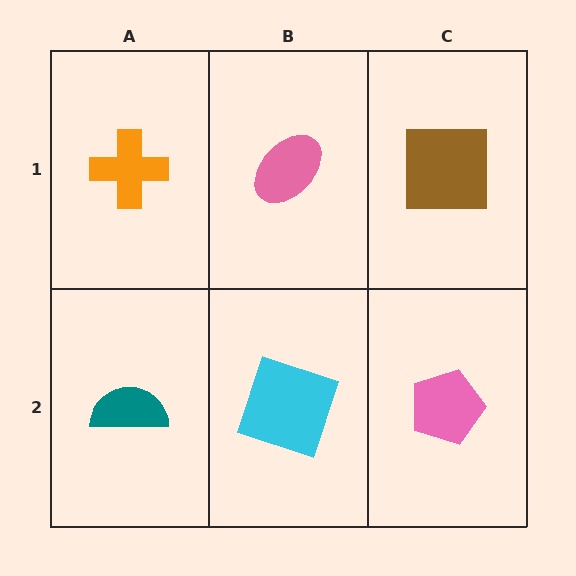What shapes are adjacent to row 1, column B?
A cyan square (row 2, column B), an orange cross (row 1, column A), a brown square (row 1, column C).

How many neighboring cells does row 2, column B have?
3.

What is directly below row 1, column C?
A pink pentagon.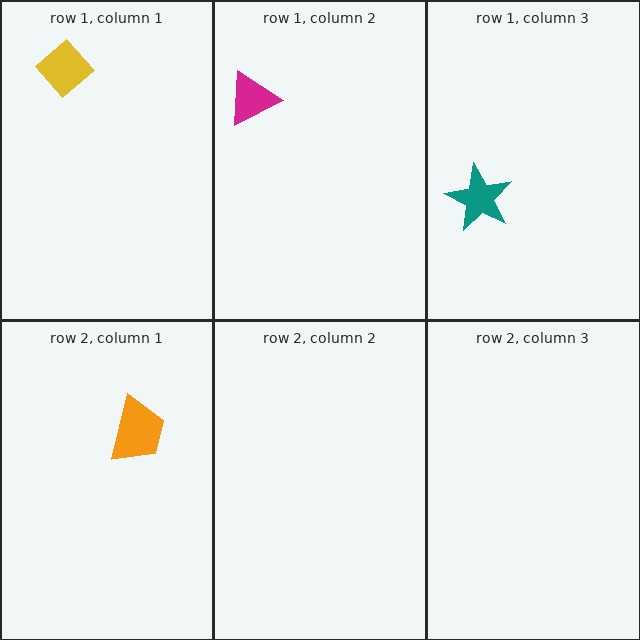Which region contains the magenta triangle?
The row 1, column 2 region.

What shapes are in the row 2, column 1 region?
The orange trapezoid.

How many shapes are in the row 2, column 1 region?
1.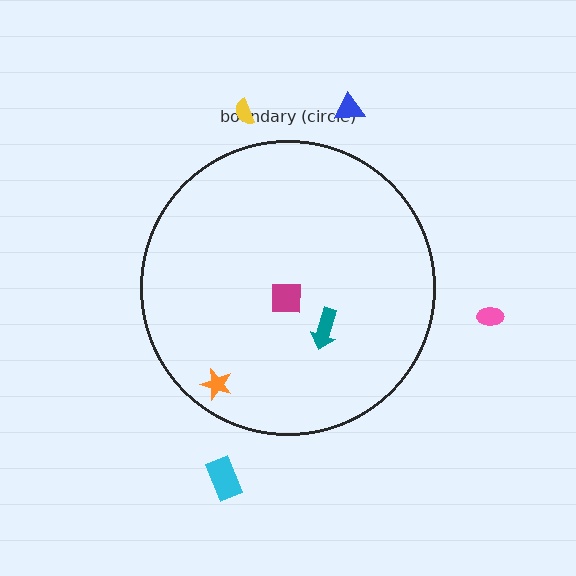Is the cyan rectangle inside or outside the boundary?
Outside.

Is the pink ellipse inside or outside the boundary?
Outside.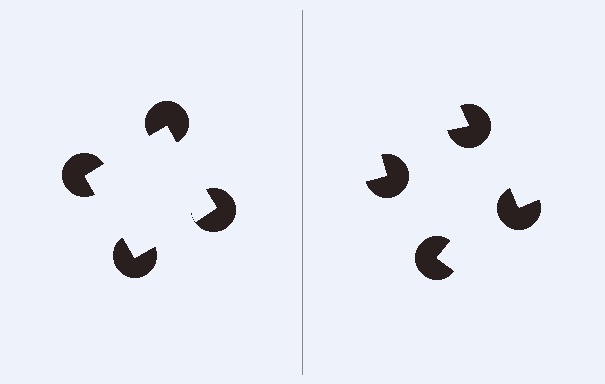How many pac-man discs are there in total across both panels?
8 — 4 on each side.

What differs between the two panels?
The pac-man discs are positioned identically on both sides; only the wedge orientations differ. On the left they align to a square; on the right they are misaligned.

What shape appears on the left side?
An illusory square.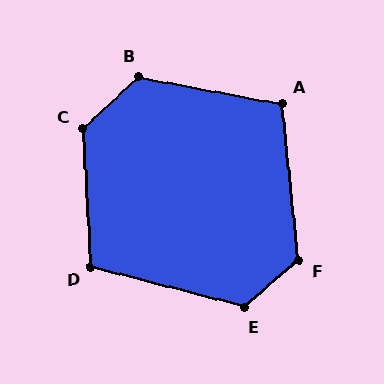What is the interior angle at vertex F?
Approximately 125 degrees (obtuse).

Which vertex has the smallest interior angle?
A, at approximately 106 degrees.